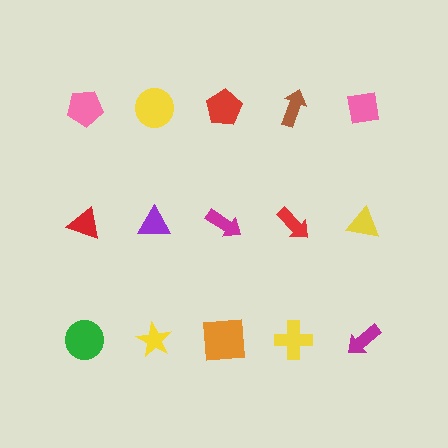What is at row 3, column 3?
An orange square.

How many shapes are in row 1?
5 shapes.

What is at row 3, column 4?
A yellow cross.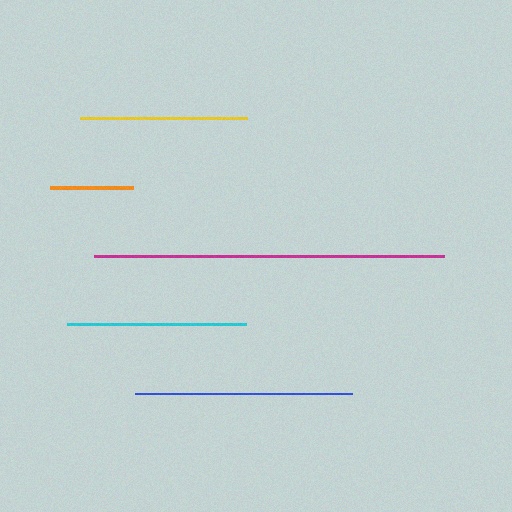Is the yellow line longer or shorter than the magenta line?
The magenta line is longer than the yellow line.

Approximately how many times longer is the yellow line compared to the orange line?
The yellow line is approximately 2.0 times the length of the orange line.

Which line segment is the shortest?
The orange line is the shortest at approximately 83 pixels.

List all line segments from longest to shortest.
From longest to shortest: magenta, blue, cyan, yellow, orange.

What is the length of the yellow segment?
The yellow segment is approximately 167 pixels long.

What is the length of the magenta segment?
The magenta segment is approximately 350 pixels long.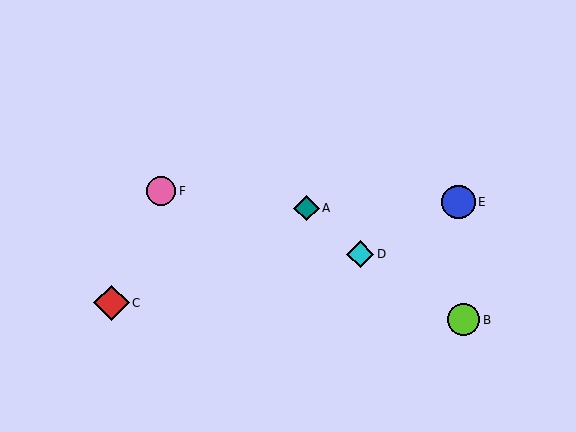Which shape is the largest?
The red diamond (labeled C) is the largest.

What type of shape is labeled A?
Shape A is a teal diamond.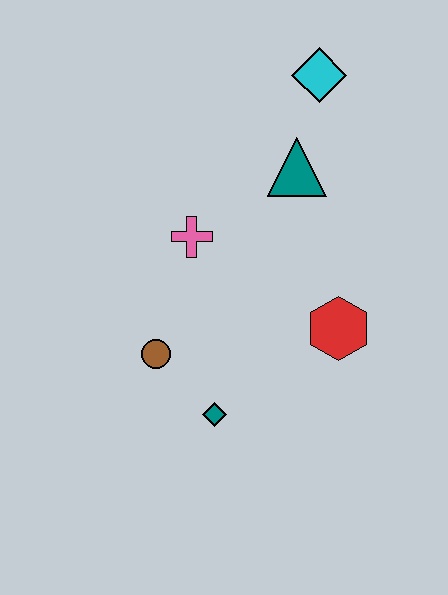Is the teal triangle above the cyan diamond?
No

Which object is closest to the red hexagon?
The teal diamond is closest to the red hexagon.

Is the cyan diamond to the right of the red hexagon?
No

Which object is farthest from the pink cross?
The cyan diamond is farthest from the pink cross.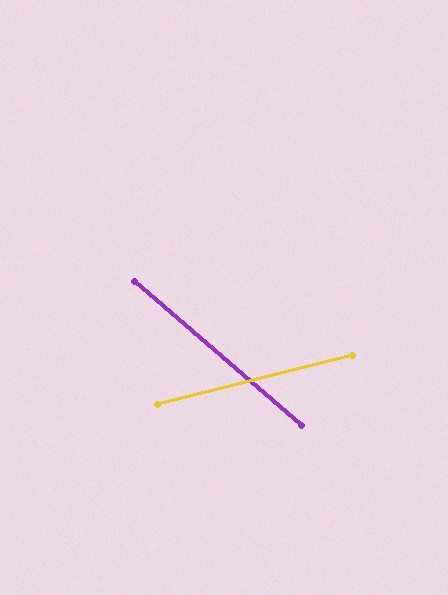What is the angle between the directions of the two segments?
Approximately 55 degrees.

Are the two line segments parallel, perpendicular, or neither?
Neither parallel nor perpendicular — they differ by about 55°.